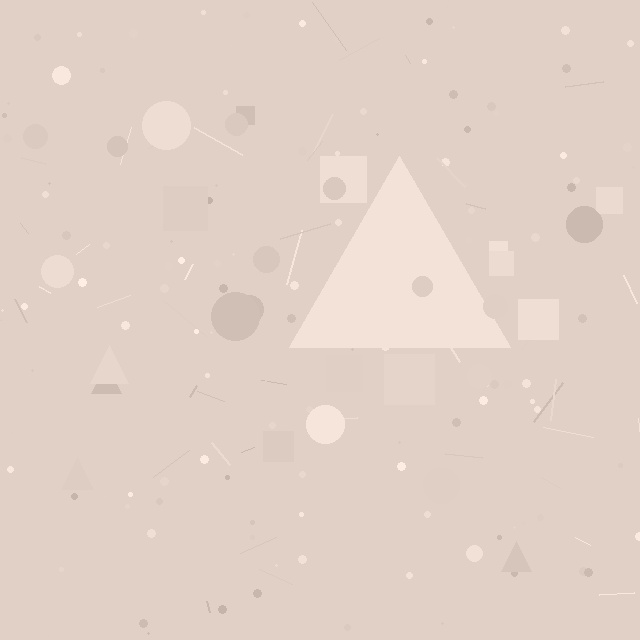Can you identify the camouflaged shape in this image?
The camouflaged shape is a triangle.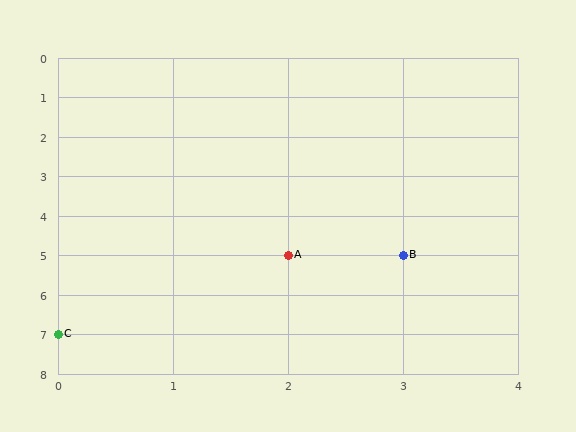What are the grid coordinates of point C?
Point C is at grid coordinates (0, 7).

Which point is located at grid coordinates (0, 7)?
Point C is at (0, 7).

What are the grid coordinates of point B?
Point B is at grid coordinates (3, 5).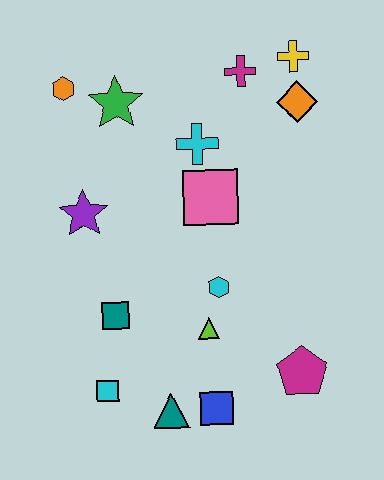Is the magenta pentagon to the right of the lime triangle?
Yes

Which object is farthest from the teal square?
The yellow cross is farthest from the teal square.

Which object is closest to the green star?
The orange hexagon is closest to the green star.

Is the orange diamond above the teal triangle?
Yes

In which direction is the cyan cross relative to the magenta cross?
The cyan cross is below the magenta cross.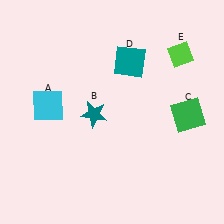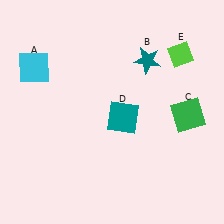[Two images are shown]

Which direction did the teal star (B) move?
The teal star (B) moved up.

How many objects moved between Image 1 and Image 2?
3 objects moved between the two images.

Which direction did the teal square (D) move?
The teal square (D) moved down.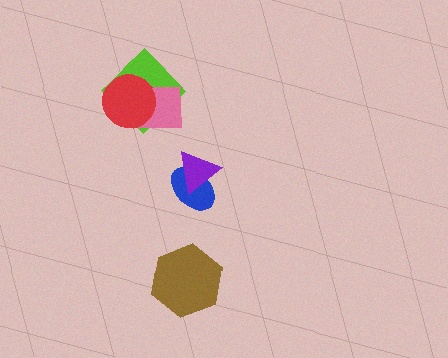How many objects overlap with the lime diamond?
2 objects overlap with the lime diamond.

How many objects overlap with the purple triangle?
1 object overlaps with the purple triangle.